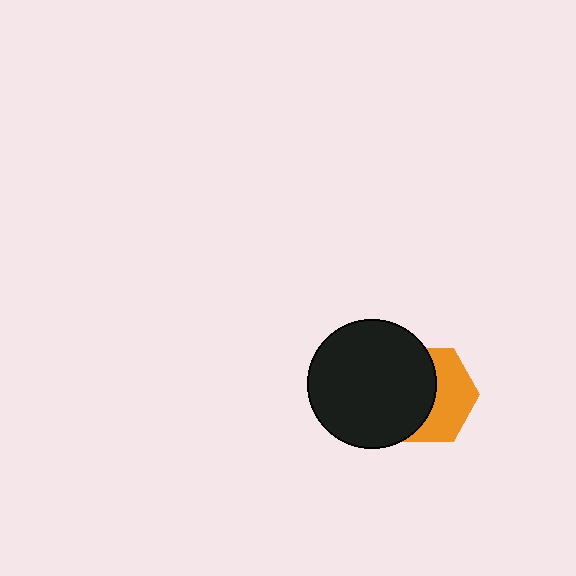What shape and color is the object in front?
The object in front is a black circle.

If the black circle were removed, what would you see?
You would see the complete orange hexagon.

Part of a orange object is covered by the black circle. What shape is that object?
It is a hexagon.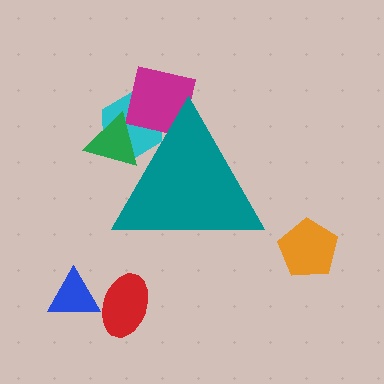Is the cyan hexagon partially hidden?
Yes, the cyan hexagon is partially hidden behind the teal triangle.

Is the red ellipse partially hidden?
No, the red ellipse is fully visible.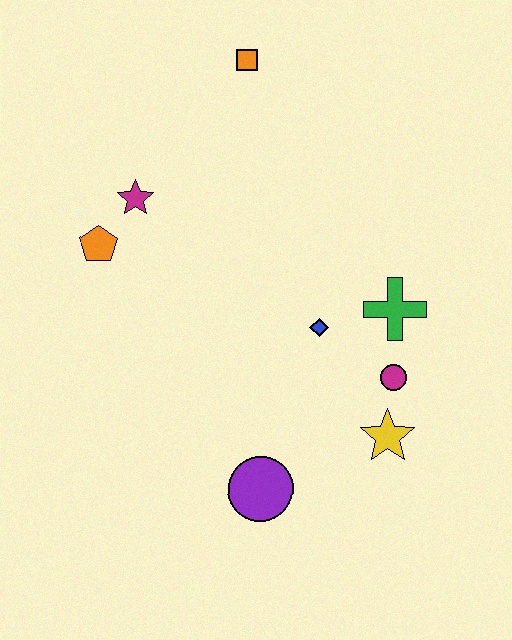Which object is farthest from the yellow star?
The orange square is farthest from the yellow star.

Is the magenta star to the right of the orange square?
No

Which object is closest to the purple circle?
The yellow star is closest to the purple circle.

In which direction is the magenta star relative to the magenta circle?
The magenta star is to the left of the magenta circle.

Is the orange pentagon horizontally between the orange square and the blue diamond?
No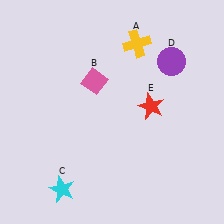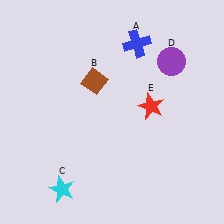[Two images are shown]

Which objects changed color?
A changed from yellow to blue. B changed from pink to brown.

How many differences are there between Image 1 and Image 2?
There are 2 differences between the two images.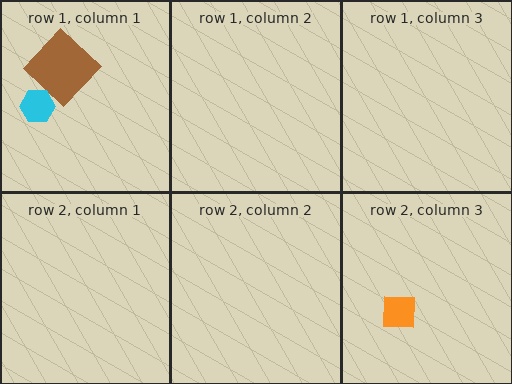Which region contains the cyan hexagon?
The row 1, column 1 region.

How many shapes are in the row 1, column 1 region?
2.